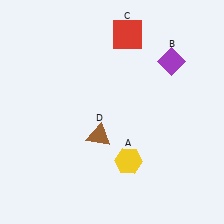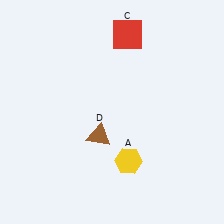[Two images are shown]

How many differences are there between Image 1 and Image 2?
There is 1 difference between the two images.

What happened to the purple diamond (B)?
The purple diamond (B) was removed in Image 2. It was in the top-right area of Image 1.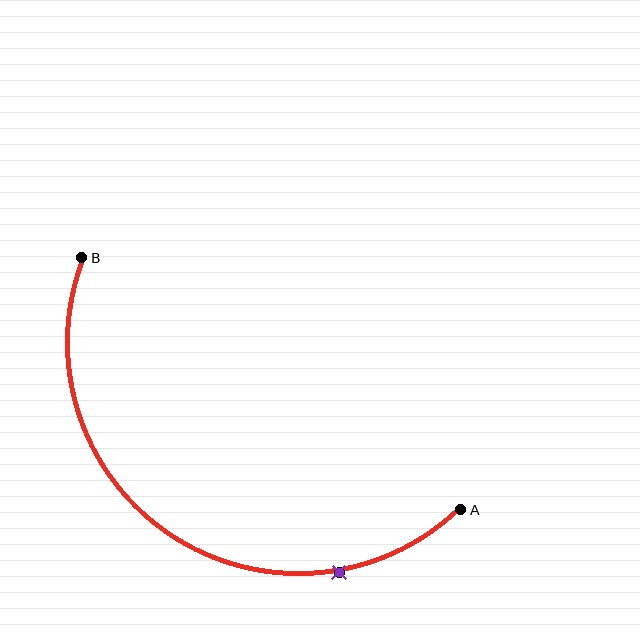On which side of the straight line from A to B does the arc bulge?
The arc bulges below the straight line connecting A and B.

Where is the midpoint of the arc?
The arc midpoint is the point on the curve farthest from the straight line joining A and B. It sits below that line.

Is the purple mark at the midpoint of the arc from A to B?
No. The purple mark lies on the arc but is closer to endpoint A. The arc midpoint would be at the point on the curve equidistant along the arc from both A and B.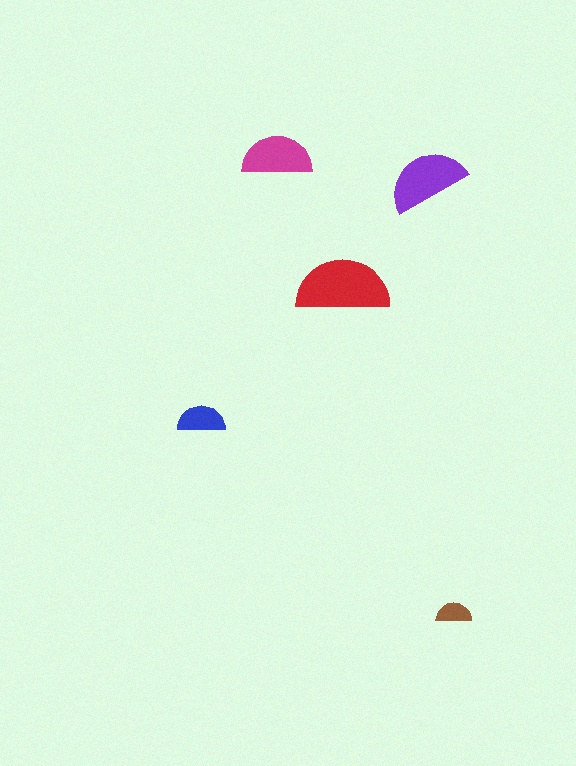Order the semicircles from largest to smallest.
the red one, the purple one, the magenta one, the blue one, the brown one.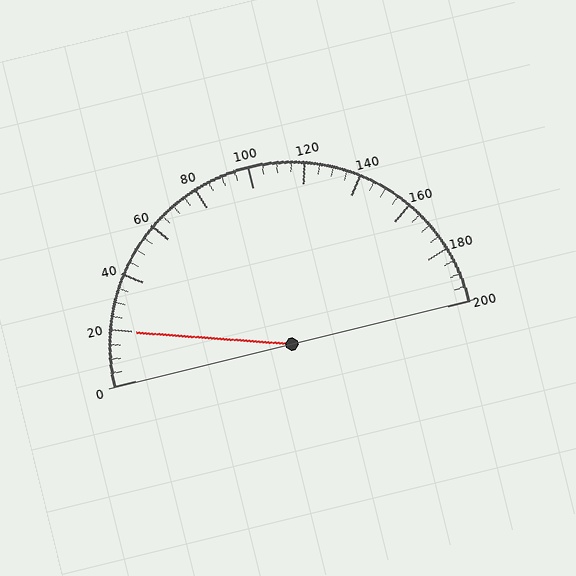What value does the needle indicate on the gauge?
The needle indicates approximately 20.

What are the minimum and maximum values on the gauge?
The gauge ranges from 0 to 200.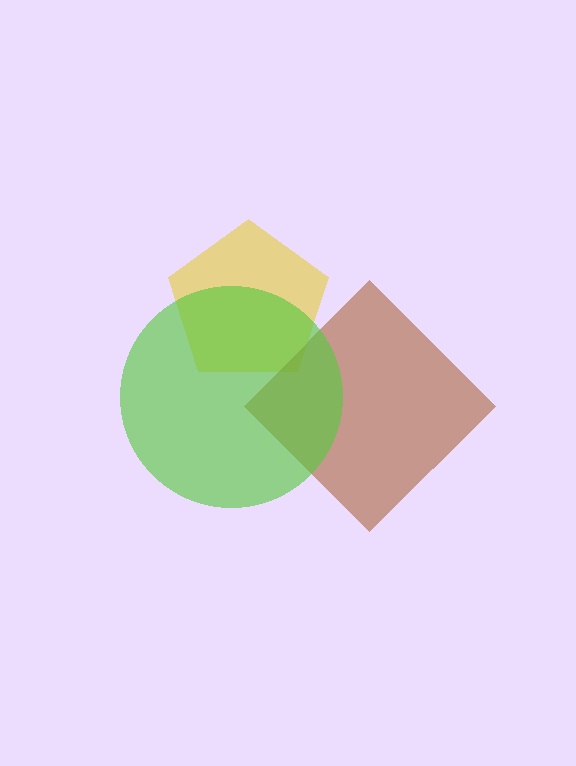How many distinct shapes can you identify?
There are 3 distinct shapes: a yellow pentagon, a brown diamond, a lime circle.